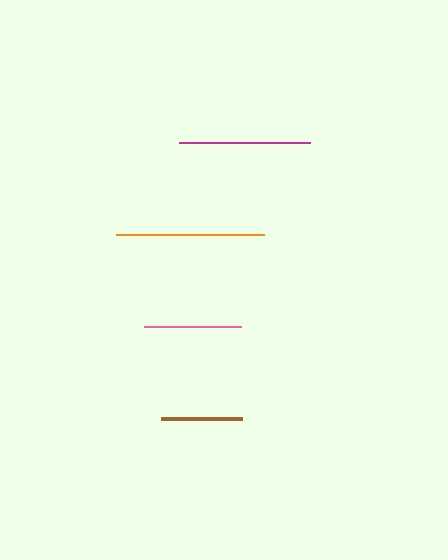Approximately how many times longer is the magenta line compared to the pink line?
The magenta line is approximately 1.3 times the length of the pink line.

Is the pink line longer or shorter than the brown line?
The pink line is longer than the brown line.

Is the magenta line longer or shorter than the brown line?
The magenta line is longer than the brown line.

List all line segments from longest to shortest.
From longest to shortest: orange, magenta, pink, brown.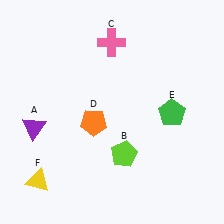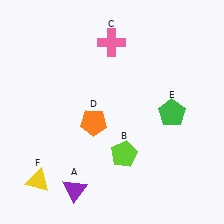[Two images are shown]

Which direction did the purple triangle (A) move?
The purple triangle (A) moved down.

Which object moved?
The purple triangle (A) moved down.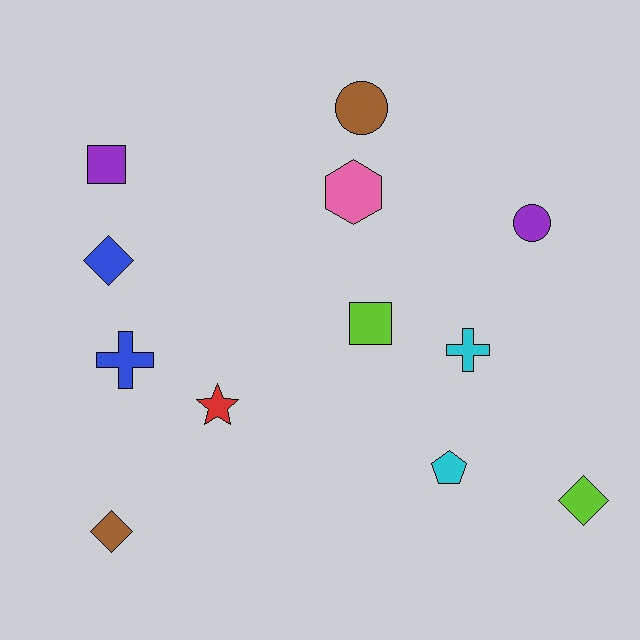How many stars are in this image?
There is 1 star.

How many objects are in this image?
There are 12 objects.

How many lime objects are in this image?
There are 2 lime objects.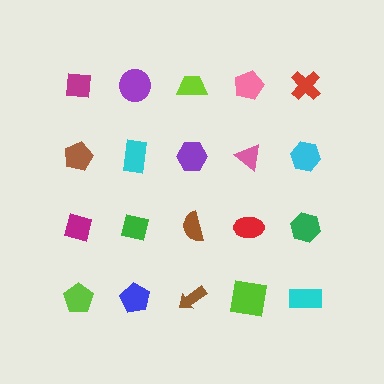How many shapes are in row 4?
5 shapes.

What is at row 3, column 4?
A red ellipse.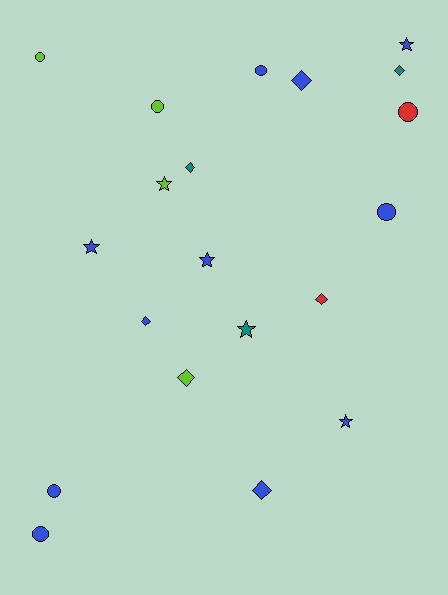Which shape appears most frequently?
Circle, with 7 objects.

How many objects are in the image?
There are 20 objects.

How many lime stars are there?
There is 1 lime star.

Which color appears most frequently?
Blue, with 11 objects.